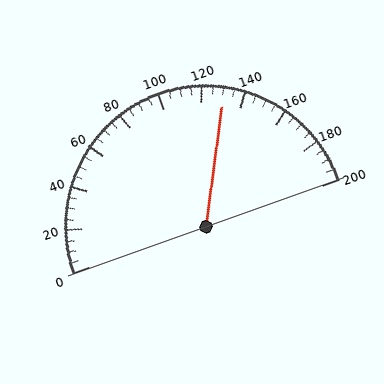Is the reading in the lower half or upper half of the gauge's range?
The reading is in the upper half of the range (0 to 200).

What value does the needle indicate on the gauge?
The needle indicates approximately 130.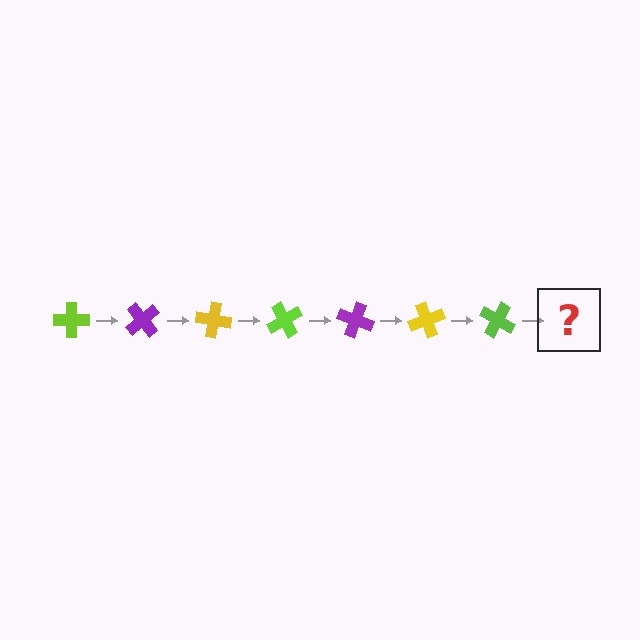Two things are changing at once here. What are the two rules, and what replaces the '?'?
The two rules are that it rotates 50 degrees each step and the color cycles through lime, purple, and yellow. The '?' should be a purple cross, rotated 350 degrees from the start.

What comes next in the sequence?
The next element should be a purple cross, rotated 350 degrees from the start.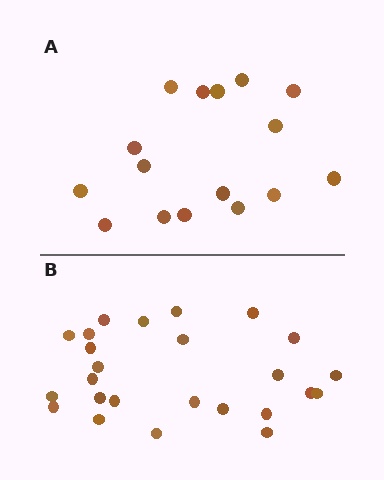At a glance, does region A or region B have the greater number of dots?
Region B (the bottom region) has more dots.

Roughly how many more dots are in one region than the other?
Region B has roughly 8 or so more dots than region A.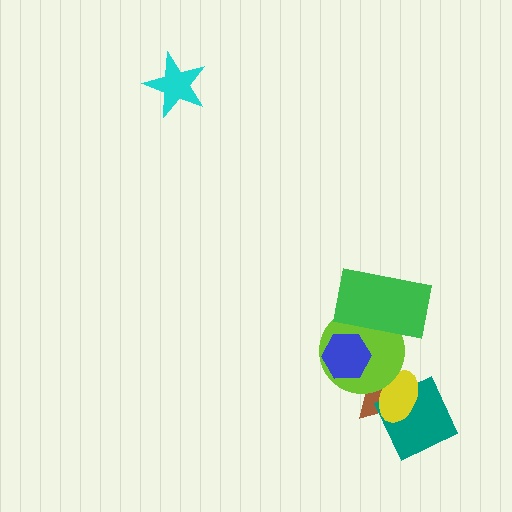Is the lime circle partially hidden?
Yes, it is partially covered by another shape.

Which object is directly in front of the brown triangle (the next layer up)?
The teal diamond is directly in front of the brown triangle.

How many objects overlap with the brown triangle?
4 objects overlap with the brown triangle.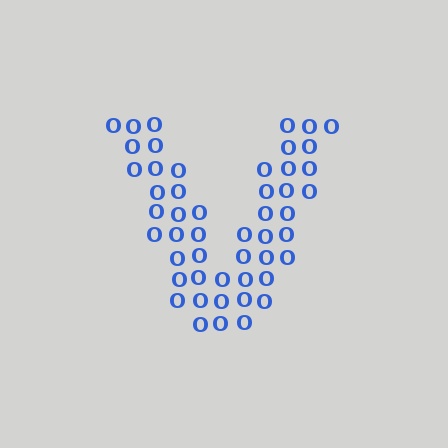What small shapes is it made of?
It is made of small letter O's.